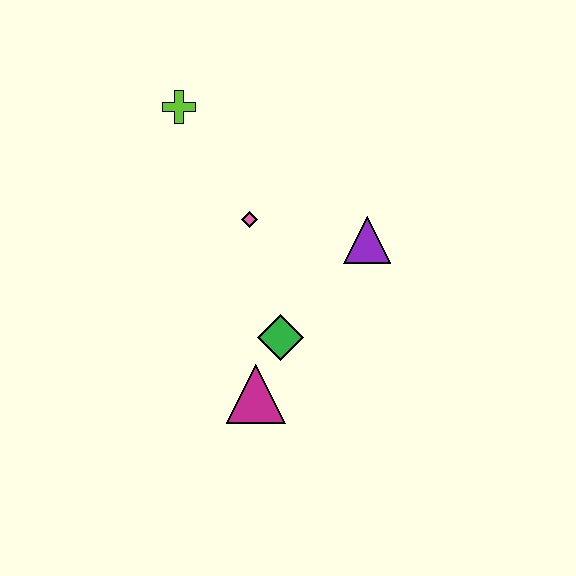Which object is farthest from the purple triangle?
The lime cross is farthest from the purple triangle.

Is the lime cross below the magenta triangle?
No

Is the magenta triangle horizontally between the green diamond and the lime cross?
Yes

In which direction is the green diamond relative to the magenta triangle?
The green diamond is above the magenta triangle.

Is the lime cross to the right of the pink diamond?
No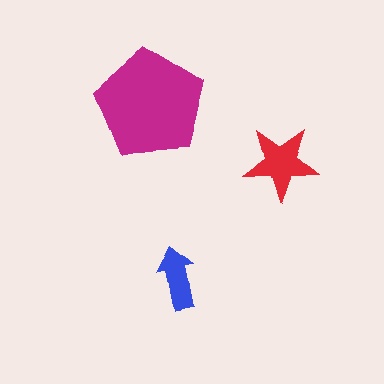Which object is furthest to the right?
The red star is rightmost.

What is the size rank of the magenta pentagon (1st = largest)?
1st.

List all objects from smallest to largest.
The blue arrow, the red star, the magenta pentagon.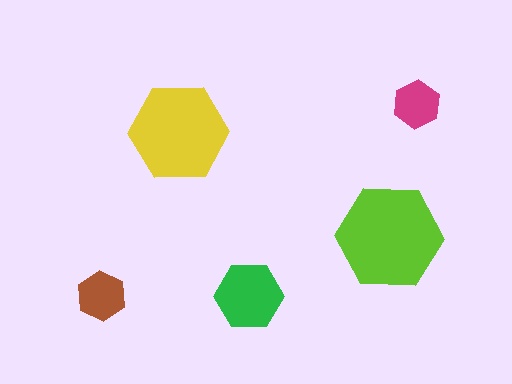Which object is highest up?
The magenta hexagon is topmost.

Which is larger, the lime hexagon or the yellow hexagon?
The lime one.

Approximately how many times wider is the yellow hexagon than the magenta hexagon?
About 2 times wider.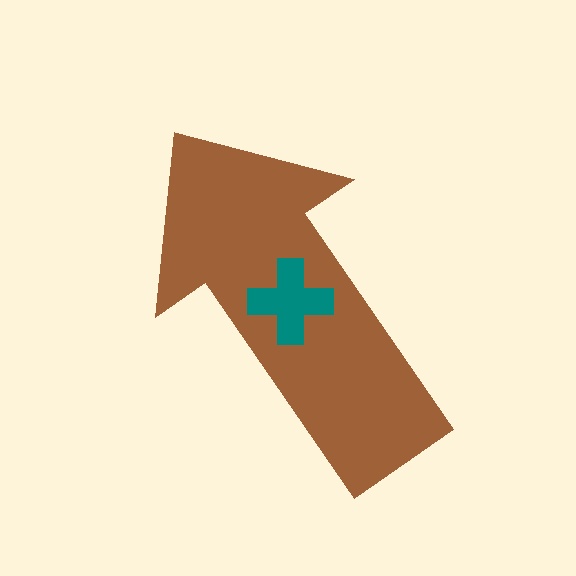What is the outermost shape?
The brown arrow.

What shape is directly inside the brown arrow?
The teal cross.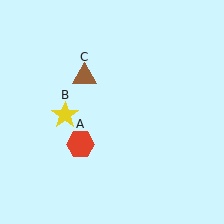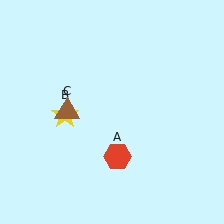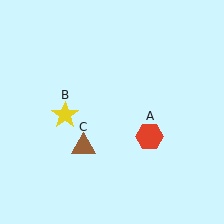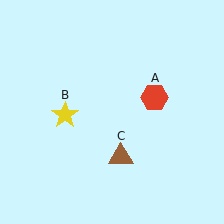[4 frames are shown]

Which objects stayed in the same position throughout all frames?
Yellow star (object B) remained stationary.